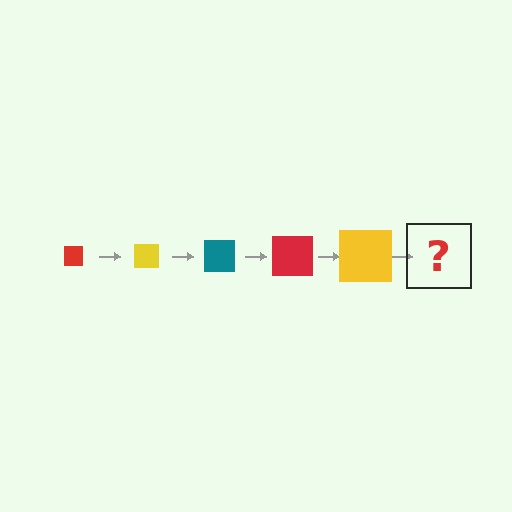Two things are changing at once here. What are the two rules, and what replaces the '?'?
The two rules are that the square grows larger each step and the color cycles through red, yellow, and teal. The '?' should be a teal square, larger than the previous one.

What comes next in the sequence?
The next element should be a teal square, larger than the previous one.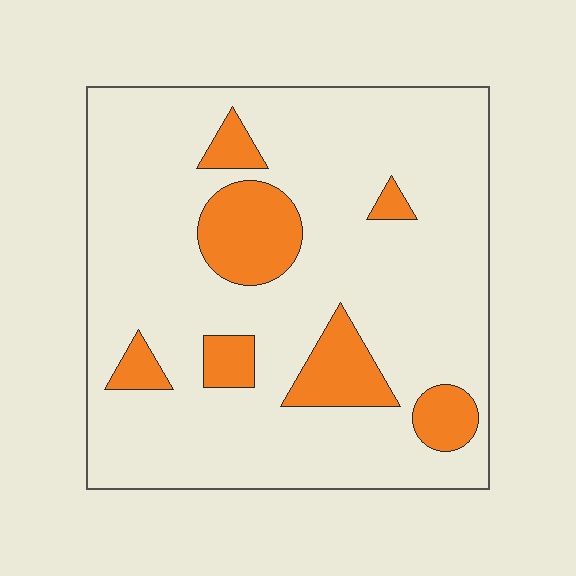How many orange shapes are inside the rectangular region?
7.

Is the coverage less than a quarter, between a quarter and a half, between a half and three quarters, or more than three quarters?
Less than a quarter.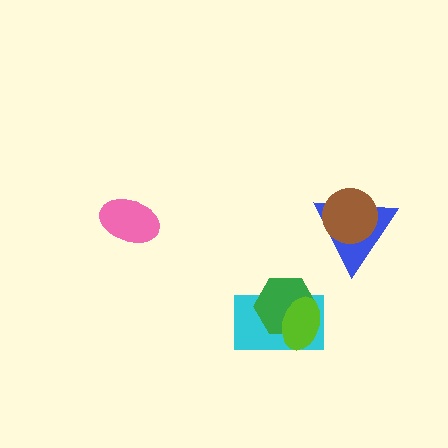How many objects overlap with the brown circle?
1 object overlaps with the brown circle.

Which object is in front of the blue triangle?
The brown circle is in front of the blue triangle.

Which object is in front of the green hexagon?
The lime ellipse is in front of the green hexagon.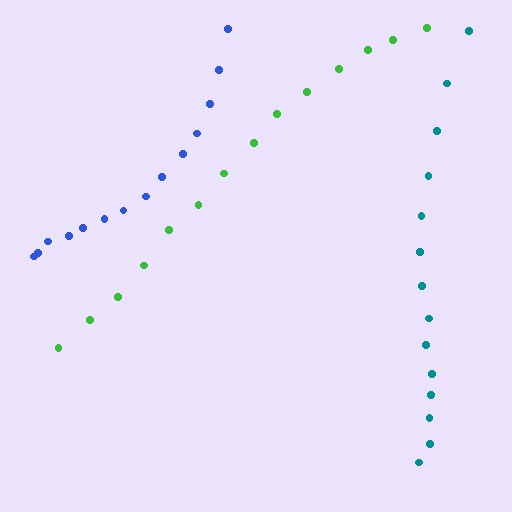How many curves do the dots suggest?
There are 3 distinct paths.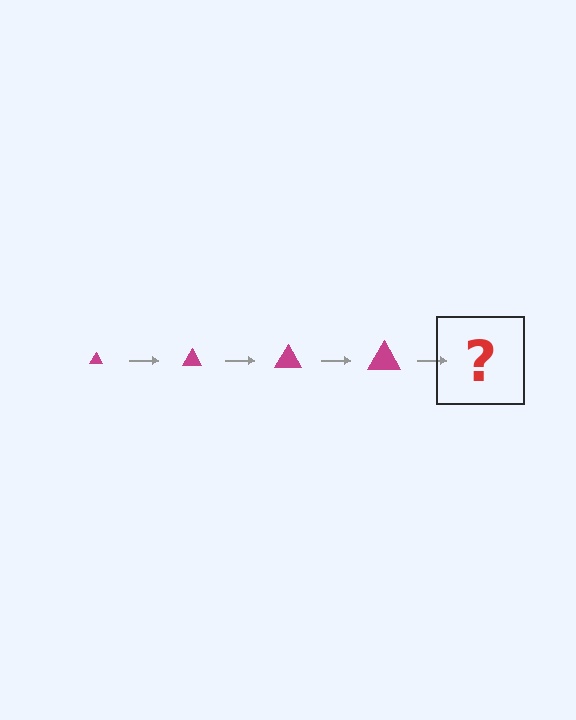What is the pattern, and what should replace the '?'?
The pattern is that the triangle gets progressively larger each step. The '?' should be a magenta triangle, larger than the previous one.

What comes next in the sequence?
The next element should be a magenta triangle, larger than the previous one.